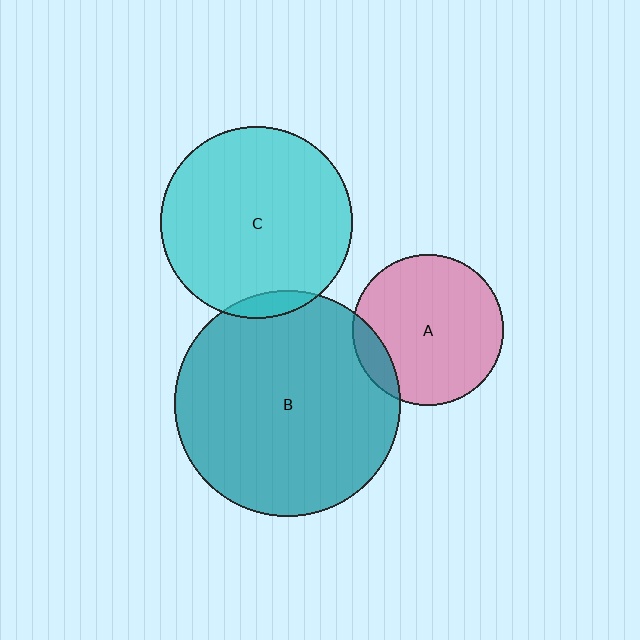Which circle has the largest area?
Circle B (teal).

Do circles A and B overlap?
Yes.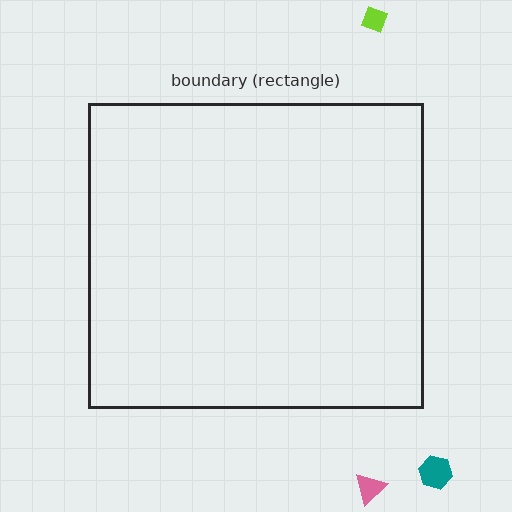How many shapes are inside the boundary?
0 inside, 3 outside.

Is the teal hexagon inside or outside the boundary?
Outside.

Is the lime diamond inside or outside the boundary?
Outside.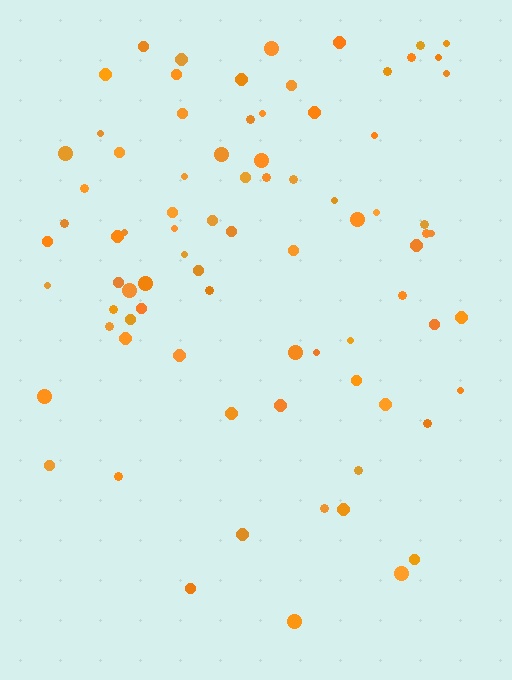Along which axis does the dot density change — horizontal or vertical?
Vertical.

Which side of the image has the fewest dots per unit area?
The bottom.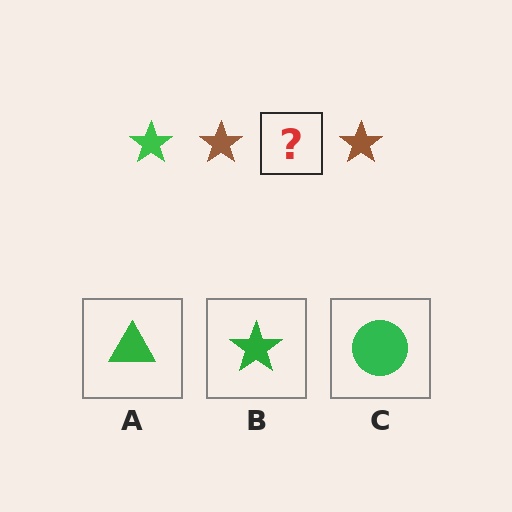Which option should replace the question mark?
Option B.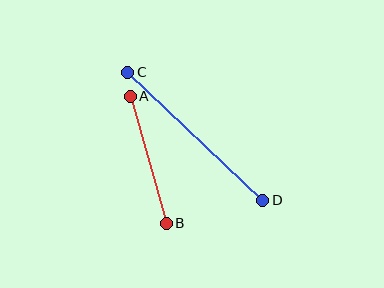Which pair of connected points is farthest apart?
Points C and D are farthest apart.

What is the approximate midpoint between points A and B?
The midpoint is at approximately (148, 160) pixels.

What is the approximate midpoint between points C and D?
The midpoint is at approximately (195, 136) pixels.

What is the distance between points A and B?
The distance is approximately 132 pixels.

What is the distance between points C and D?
The distance is approximately 186 pixels.